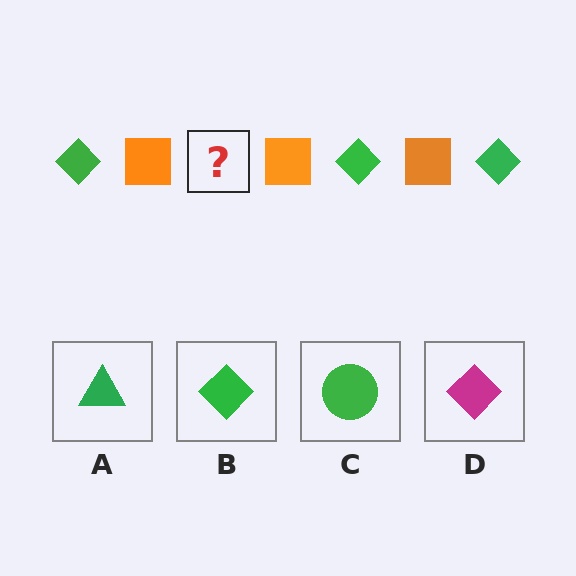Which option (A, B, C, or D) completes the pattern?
B.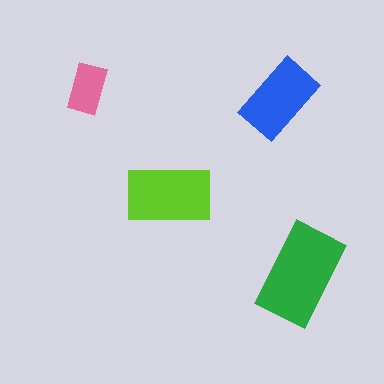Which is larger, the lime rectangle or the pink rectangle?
The lime one.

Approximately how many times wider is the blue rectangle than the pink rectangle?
About 1.5 times wider.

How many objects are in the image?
There are 4 objects in the image.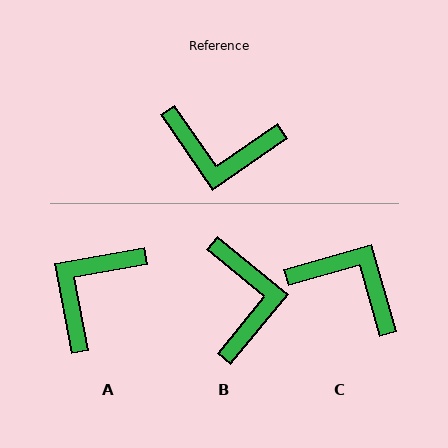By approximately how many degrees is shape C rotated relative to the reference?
Approximately 161 degrees counter-clockwise.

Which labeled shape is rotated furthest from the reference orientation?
C, about 161 degrees away.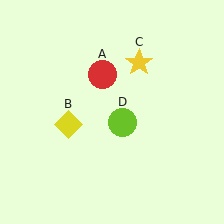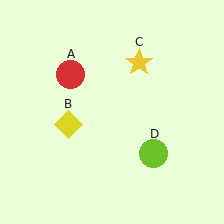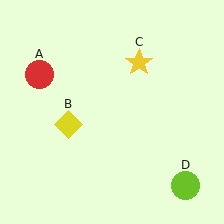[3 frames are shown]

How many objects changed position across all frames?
2 objects changed position: red circle (object A), lime circle (object D).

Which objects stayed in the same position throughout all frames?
Yellow diamond (object B) and yellow star (object C) remained stationary.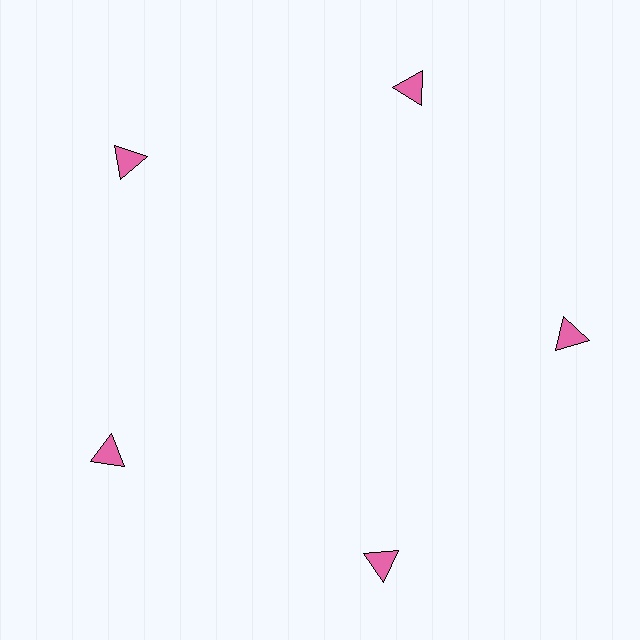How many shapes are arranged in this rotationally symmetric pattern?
There are 5 shapes, arranged in 5 groups of 1.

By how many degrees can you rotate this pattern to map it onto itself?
The pattern maps onto itself every 72 degrees of rotation.